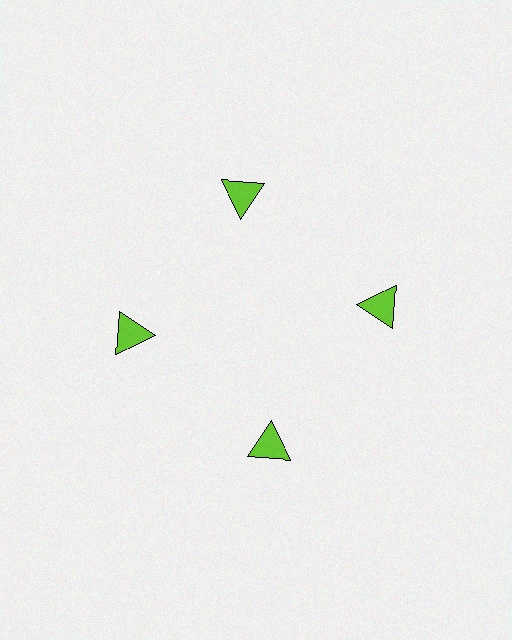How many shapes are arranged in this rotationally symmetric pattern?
There are 4 shapes, arranged in 4 groups of 1.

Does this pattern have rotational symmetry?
Yes, this pattern has 4-fold rotational symmetry. It looks the same after rotating 90 degrees around the center.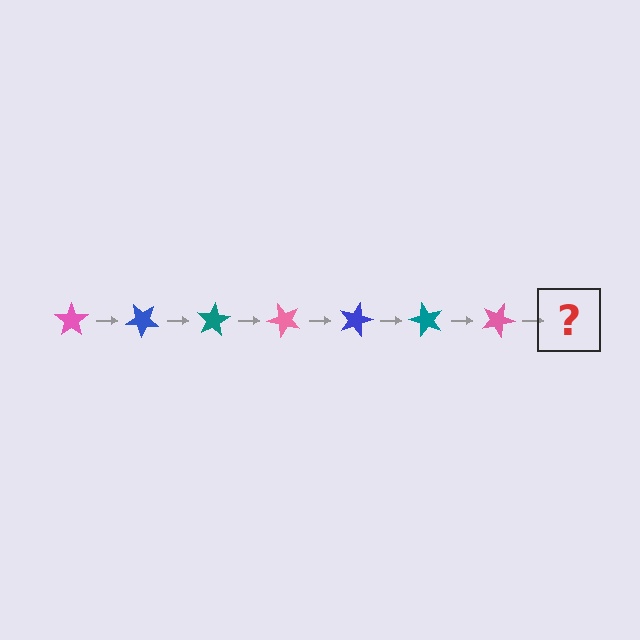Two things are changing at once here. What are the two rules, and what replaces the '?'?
The two rules are that it rotates 40 degrees each step and the color cycles through pink, blue, and teal. The '?' should be a blue star, rotated 280 degrees from the start.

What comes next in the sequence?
The next element should be a blue star, rotated 280 degrees from the start.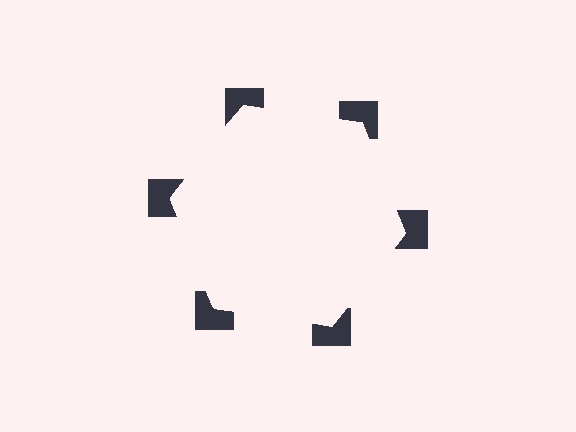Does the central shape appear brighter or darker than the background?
It typically appears slightly brighter than the background, even though no actual brightness change is drawn.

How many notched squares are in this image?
There are 6 — one at each vertex of the illusory hexagon.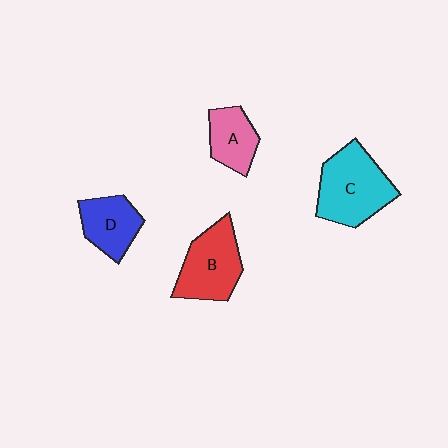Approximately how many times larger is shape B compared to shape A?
Approximately 1.5 times.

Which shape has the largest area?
Shape C (cyan).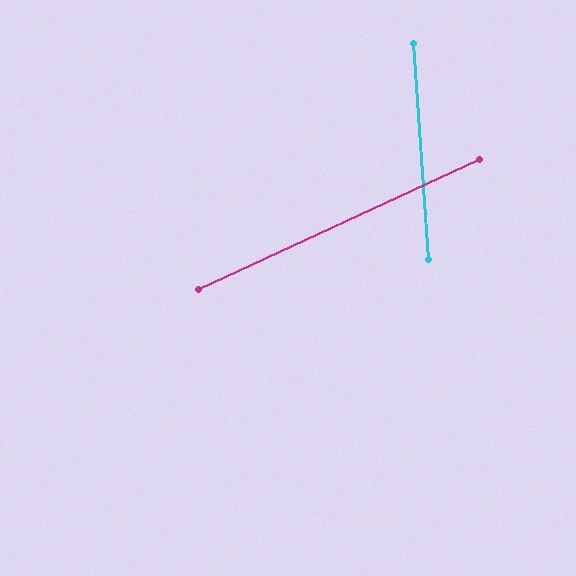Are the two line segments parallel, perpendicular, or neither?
Neither parallel nor perpendicular — they differ by about 69°.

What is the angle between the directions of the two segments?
Approximately 69 degrees.